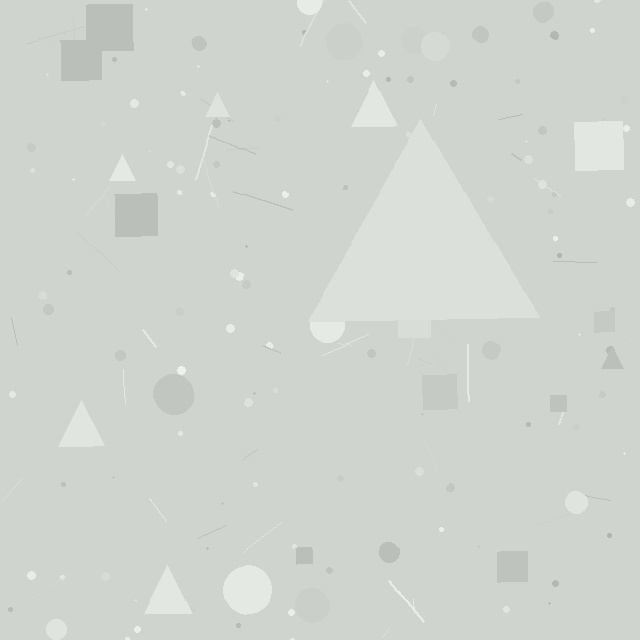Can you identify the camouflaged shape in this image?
The camouflaged shape is a triangle.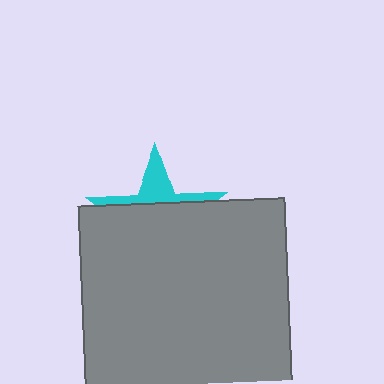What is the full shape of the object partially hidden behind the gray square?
The partially hidden object is a cyan star.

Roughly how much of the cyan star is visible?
A small part of it is visible (roughly 31%).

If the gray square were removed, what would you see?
You would see the complete cyan star.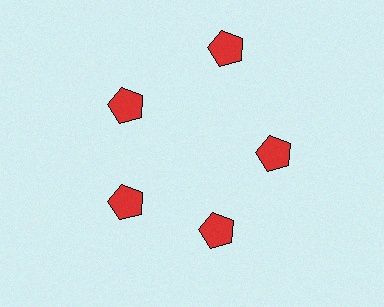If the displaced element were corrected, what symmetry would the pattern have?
It would have 5-fold rotational symmetry — the pattern would map onto itself every 72 degrees.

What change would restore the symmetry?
The symmetry would be restored by moving it inward, back onto the ring so that all 5 pentagons sit at equal angles and equal distance from the center.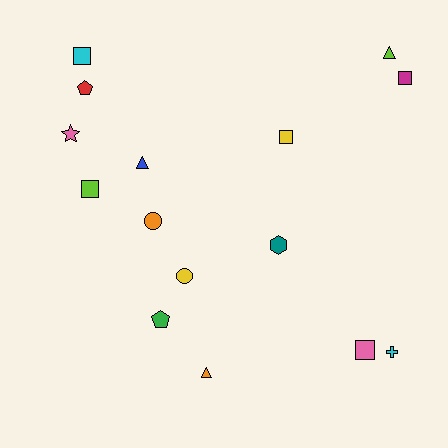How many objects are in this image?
There are 15 objects.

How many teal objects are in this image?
There is 1 teal object.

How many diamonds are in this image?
There are no diamonds.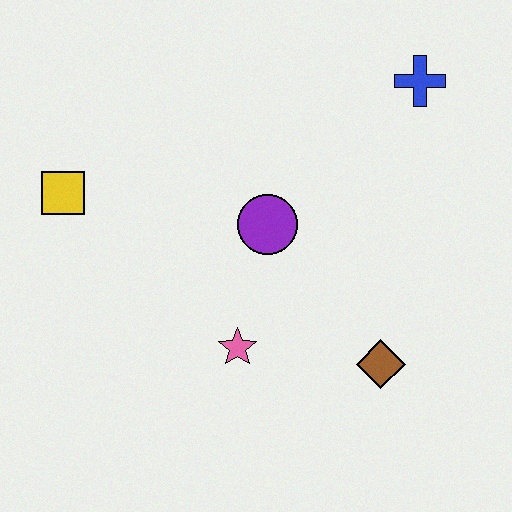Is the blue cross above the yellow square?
Yes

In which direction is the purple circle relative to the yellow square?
The purple circle is to the right of the yellow square.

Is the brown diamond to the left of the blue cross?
Yes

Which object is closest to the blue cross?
The purple circle is closest to the blue cross.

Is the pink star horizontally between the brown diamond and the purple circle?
No